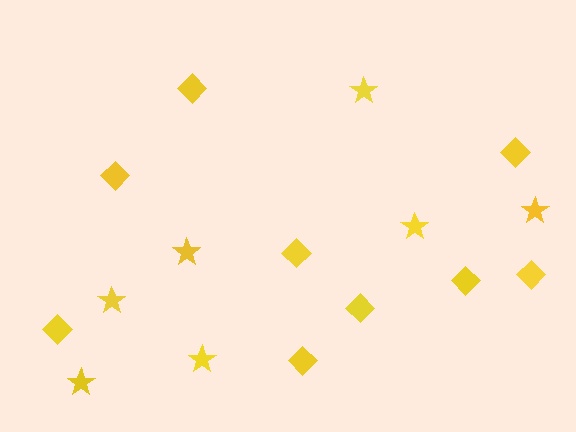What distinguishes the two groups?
There are 2 groups: one group of stars (7) and one group of diamonds (9).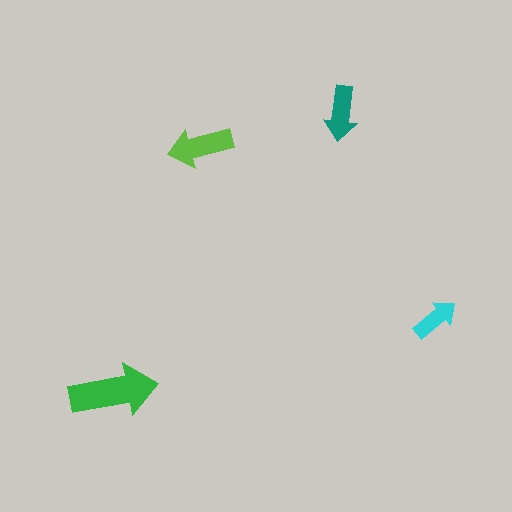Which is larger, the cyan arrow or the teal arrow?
The teal one.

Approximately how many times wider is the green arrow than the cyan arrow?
About 2 times wider.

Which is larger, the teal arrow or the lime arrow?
The lime one.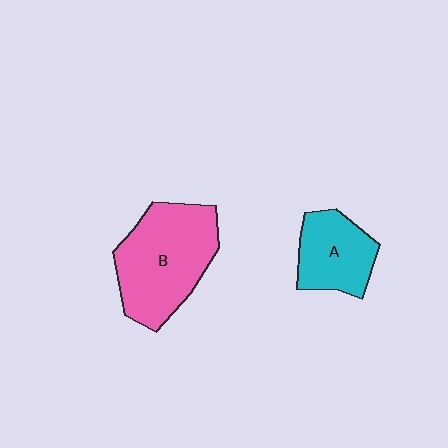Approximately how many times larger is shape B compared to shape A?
Approximately 1.7 times.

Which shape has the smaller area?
Shape A (cyan).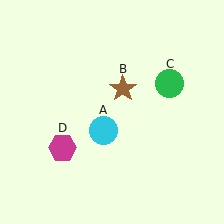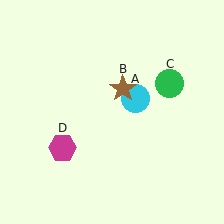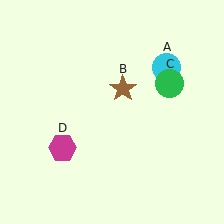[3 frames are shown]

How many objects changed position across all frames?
1 object changed position: cyan circle (object A).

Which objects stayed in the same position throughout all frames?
Brown star (object B) and green circle (object C) and magenta hexagon (object D) remained stationary.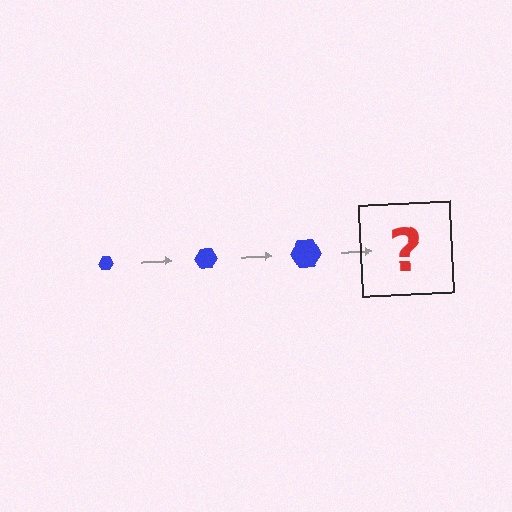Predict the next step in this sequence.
The next step is a blue hexagon, larger than the previous one.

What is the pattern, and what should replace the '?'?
The pattern is that the hexagon gets progressively larger each step. The '?' should be a blue hexagon, larger than the previous one.